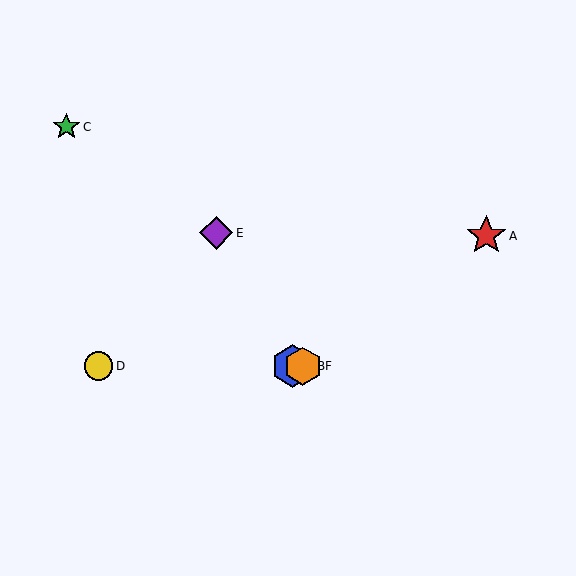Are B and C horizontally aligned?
No, B is at y≈366 and C is at y≈127.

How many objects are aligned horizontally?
3 objects (B, D, F) are aligned horizontally.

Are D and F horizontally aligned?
Yes, both are at y≈366.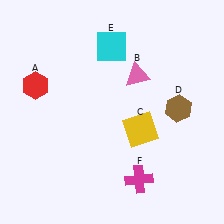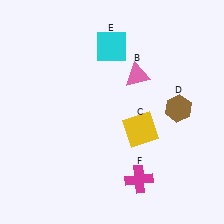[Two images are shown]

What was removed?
The red hexagon (A) was removed in Image 2.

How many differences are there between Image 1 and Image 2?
There is 1 difference between the two images.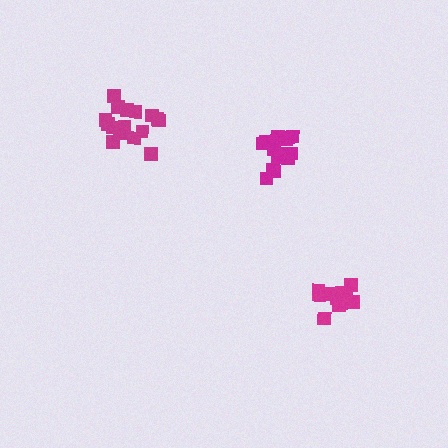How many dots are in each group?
Group 1: 15 dots, Group 2: 15 dots, Group 3: 16 dots (46 total).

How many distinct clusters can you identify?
There are 3 distinct clusters.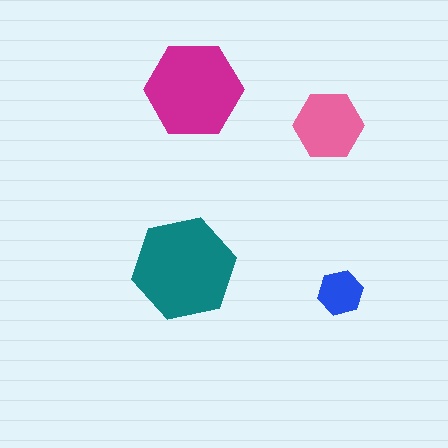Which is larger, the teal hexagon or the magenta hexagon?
The teal one.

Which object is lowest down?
The blue hexagon is bottommost.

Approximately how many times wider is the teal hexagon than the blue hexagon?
About 2.5 times wider.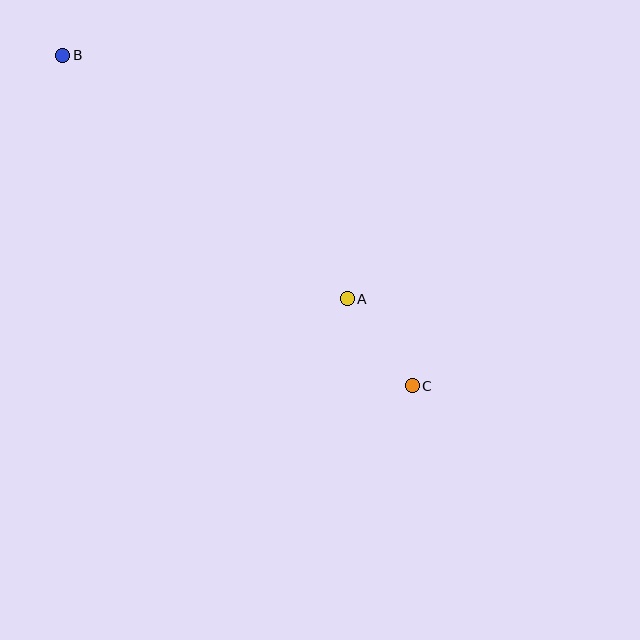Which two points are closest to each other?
Points A and C are closest to each other.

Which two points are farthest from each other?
Points B and C are farthest from each other.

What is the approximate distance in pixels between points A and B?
The distance between A and B is approximately 374 pixels.